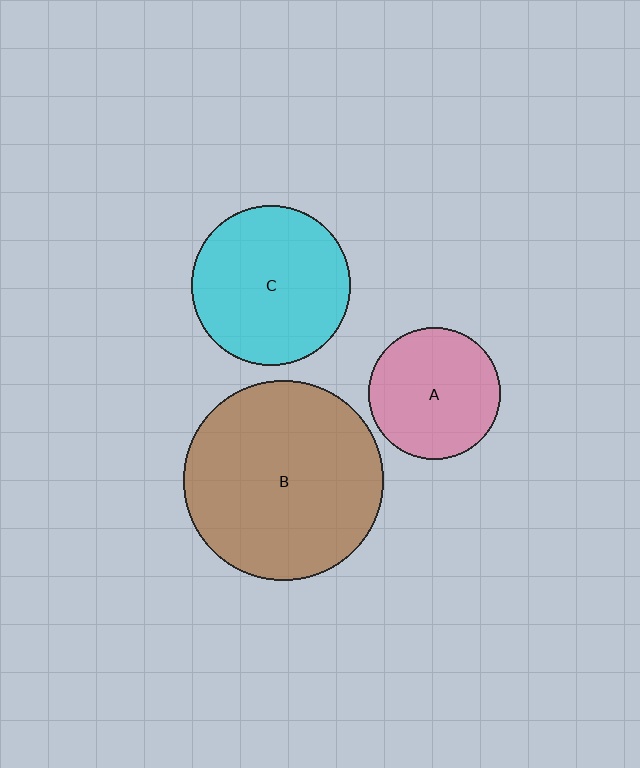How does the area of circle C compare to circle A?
Approximately 1.5 times.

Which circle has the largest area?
Circle B (brown).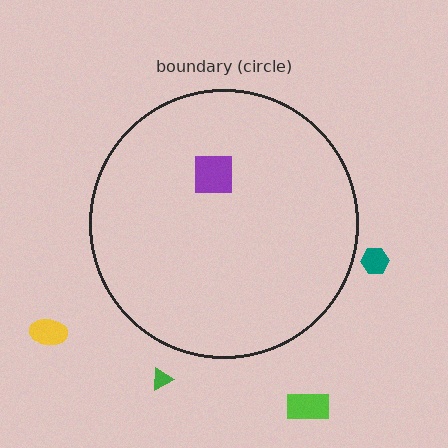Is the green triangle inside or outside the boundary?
Outside.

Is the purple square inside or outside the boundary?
Inside.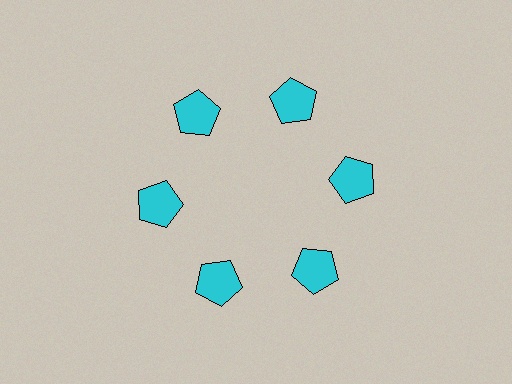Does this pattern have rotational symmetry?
Yes, this pattern has 6-fold rotational symmetry. It looks the same after rotating 60 degrees around the center.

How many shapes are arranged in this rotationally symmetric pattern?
There are 6 shapes, arranged in 6 groups of 1.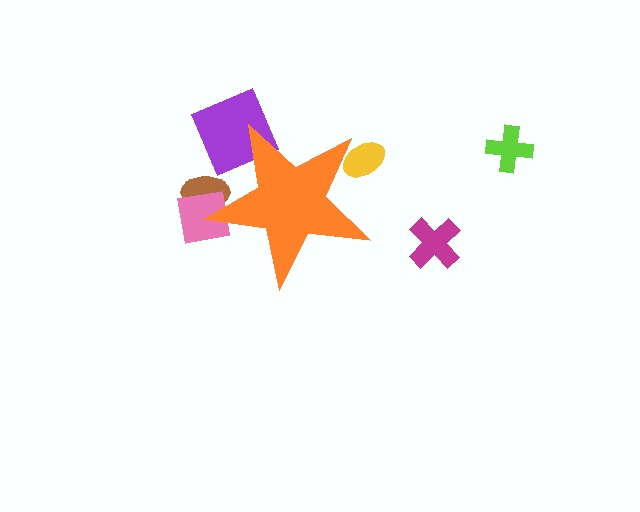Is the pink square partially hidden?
Yes, the pink square is partially hidden behind the orange star.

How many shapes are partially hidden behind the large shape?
4 shapes are partially hidden.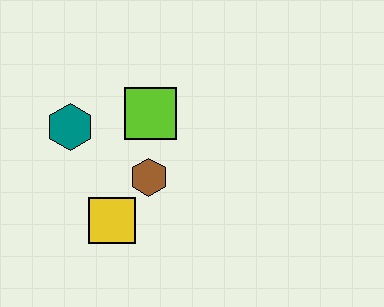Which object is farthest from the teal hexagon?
The yellow square is farthest from the teal hexagon.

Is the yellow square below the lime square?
Yes